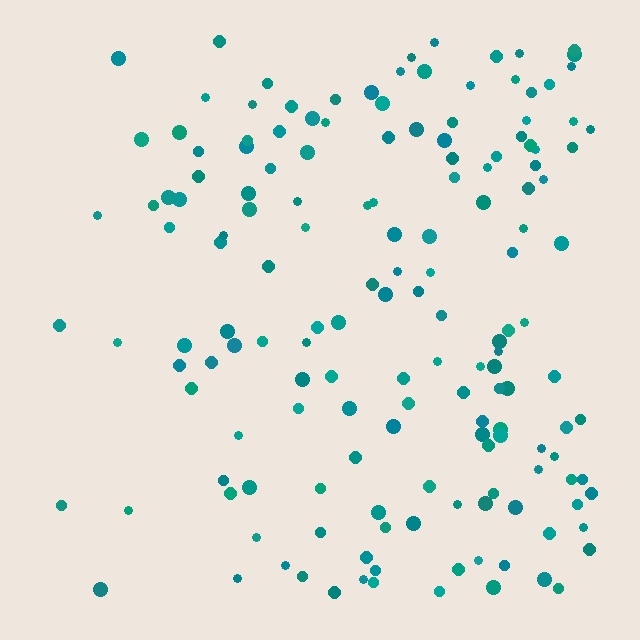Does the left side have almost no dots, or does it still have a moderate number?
Still a moderate number, just noticeably fewer than the right.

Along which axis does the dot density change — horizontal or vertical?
Horizontal.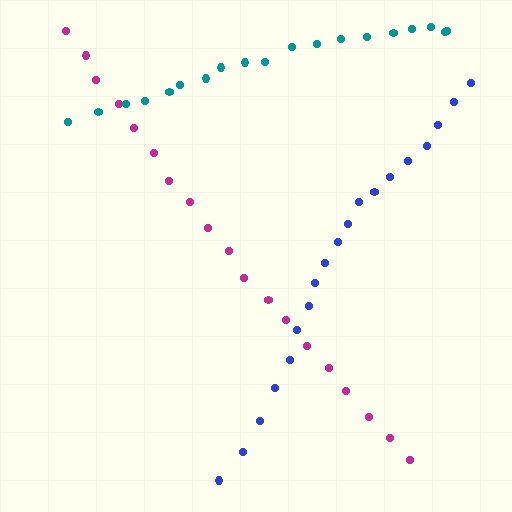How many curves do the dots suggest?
There are 3 distinct paths.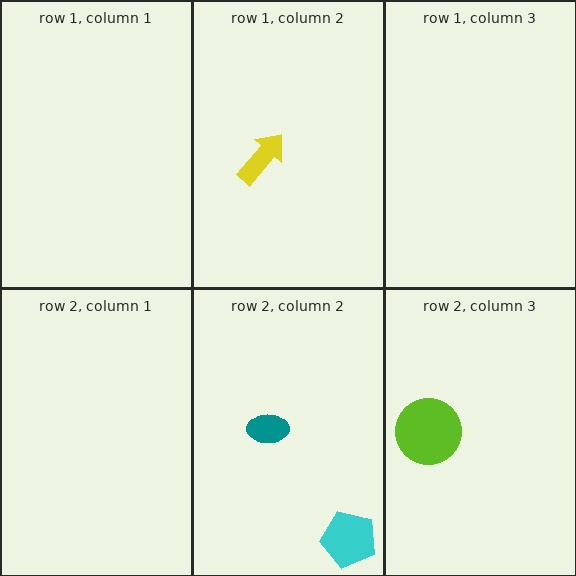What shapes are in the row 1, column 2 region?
The yellow arrow.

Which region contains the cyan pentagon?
The row 2, column 2 region.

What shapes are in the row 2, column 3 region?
The lime circle.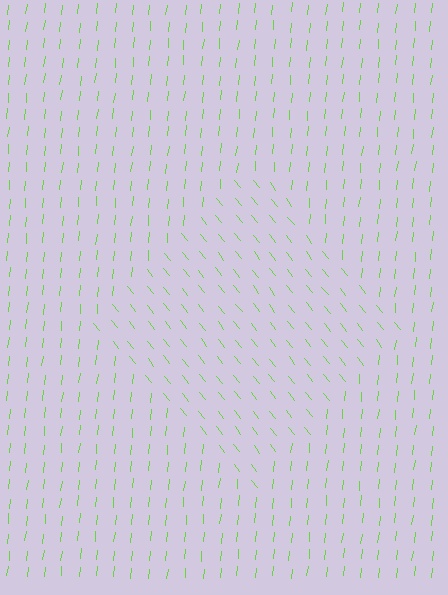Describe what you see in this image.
The image is filled with small lime line segments. A diamond region in the image has lines oriented differently from the surrounding lines, creating a visible texture boundary.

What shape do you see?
I see a diamond.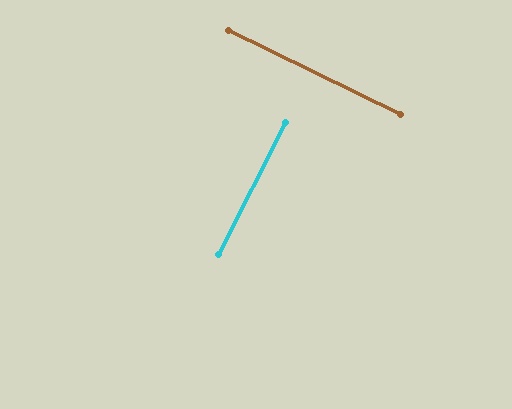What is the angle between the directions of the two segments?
Approximately 89 degrees.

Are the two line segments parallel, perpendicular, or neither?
Perpendicular — they meet at approximately 89°.